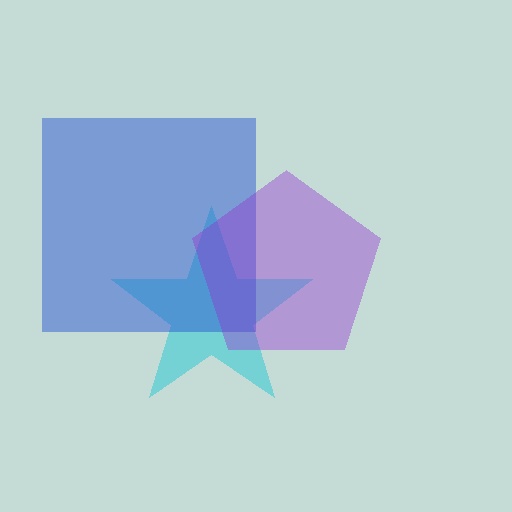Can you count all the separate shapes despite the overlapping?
Yes, there are 3 separate shapes.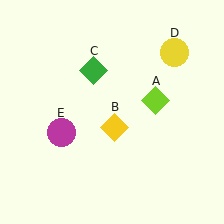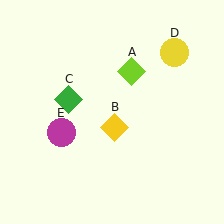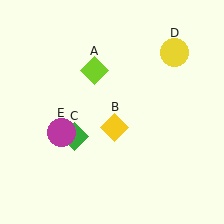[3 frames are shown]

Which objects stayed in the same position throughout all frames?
Yellow diamond (object B) and yellow circle (object D) and magenta circle (object E) remained stationary.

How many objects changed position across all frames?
2 objects changed position: lime diamond (object A), green diamond (object C).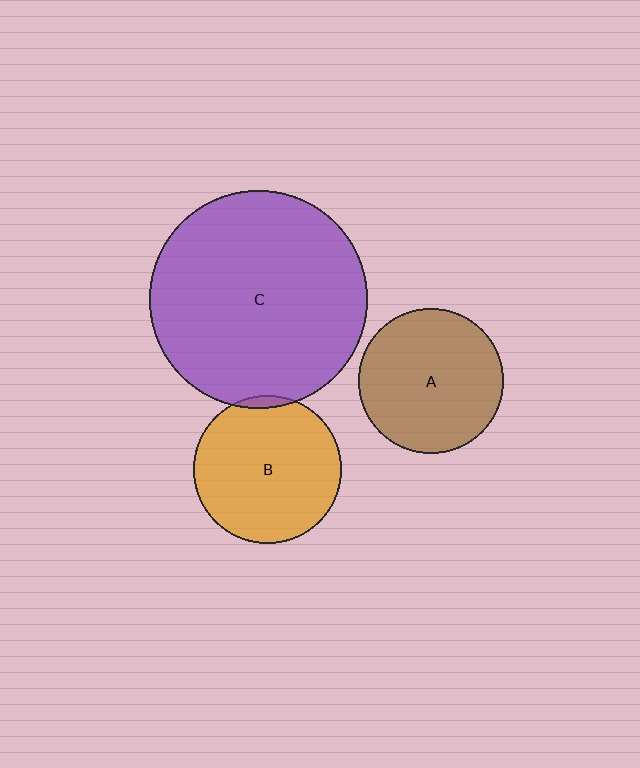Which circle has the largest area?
Circle C (purple).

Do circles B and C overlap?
Yes.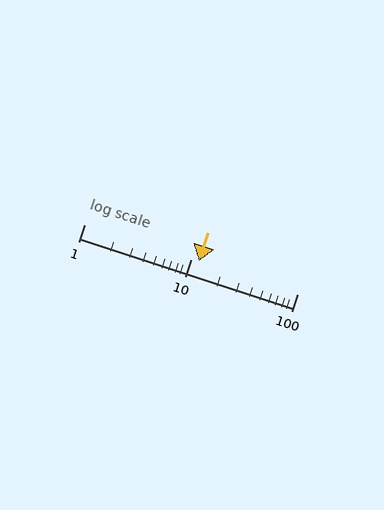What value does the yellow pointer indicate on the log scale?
The pointer indicates approximately 12.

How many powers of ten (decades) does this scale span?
The scale spans 2 decades, from 1 to 100.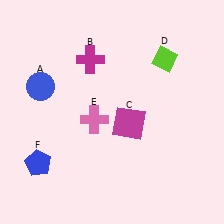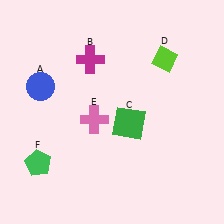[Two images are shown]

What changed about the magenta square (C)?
In Image 1, C is magenta. In Image 2, it changed to green.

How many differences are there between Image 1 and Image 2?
There are 2 differences between the two images.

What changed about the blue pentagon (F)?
In Image 1, F is blue. In Image 2, it changed to green.